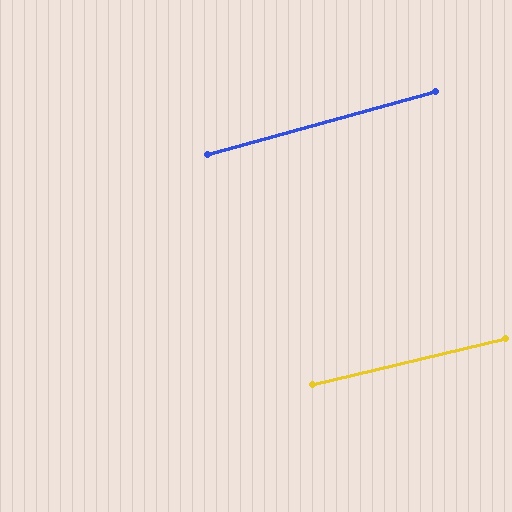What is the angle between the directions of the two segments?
Approximately 2 degrees.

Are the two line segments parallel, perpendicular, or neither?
Parallel — their directions differ by only 1.8°.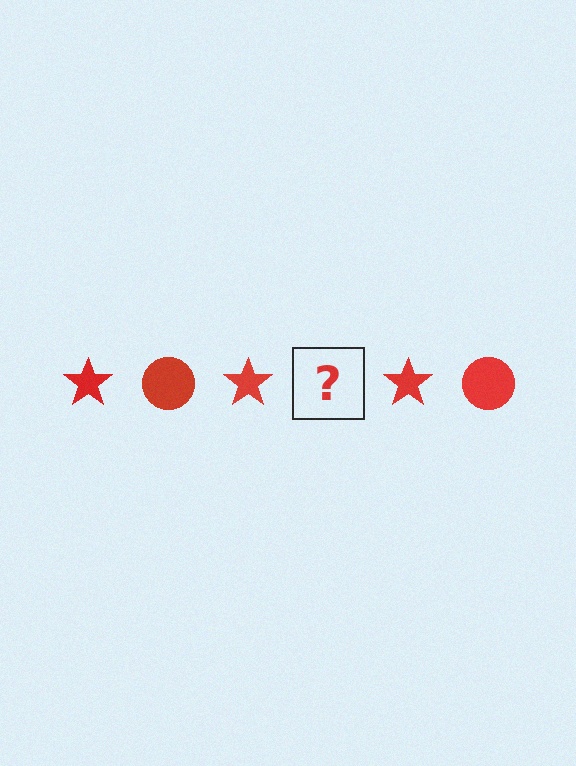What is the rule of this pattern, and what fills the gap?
The rule is that the pattern cycles through star, circle shapes in red. The gap should be filled with a red circle.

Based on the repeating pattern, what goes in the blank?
The blank should be a red circle.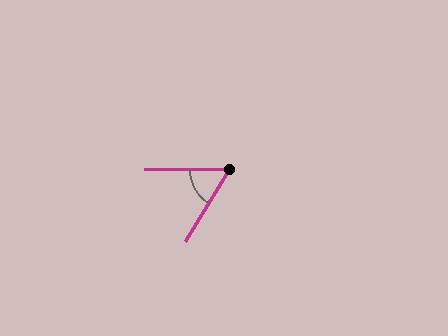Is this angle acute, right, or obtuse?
It is acute.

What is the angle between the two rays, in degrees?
Approximately 59 degrees.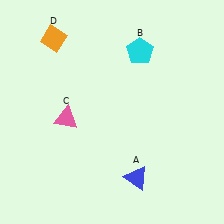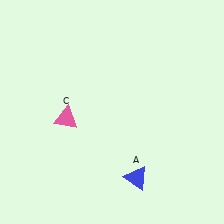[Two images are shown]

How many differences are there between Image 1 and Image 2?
There are 2 differences between the two images.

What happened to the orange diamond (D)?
The orange diamond (D) was removed in Image 2. It was in the top-left area of Image 1.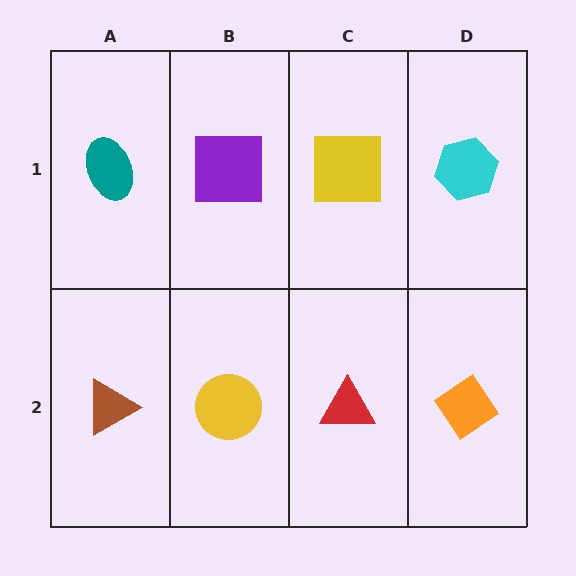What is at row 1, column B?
A purple square.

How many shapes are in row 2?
4 shapes.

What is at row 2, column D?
An orange diamond.